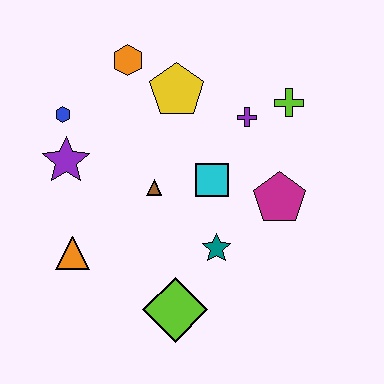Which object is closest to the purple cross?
The lime cross is closest to the purple cross.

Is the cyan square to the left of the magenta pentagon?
Yes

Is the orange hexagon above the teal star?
Yes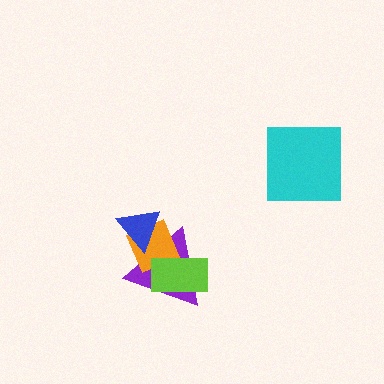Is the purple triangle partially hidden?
Yes, it is partially covered by another shape.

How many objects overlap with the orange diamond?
3 objects overlap with the orange diamond.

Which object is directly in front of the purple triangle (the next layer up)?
The orange diamond is directly in front of the purple triangle.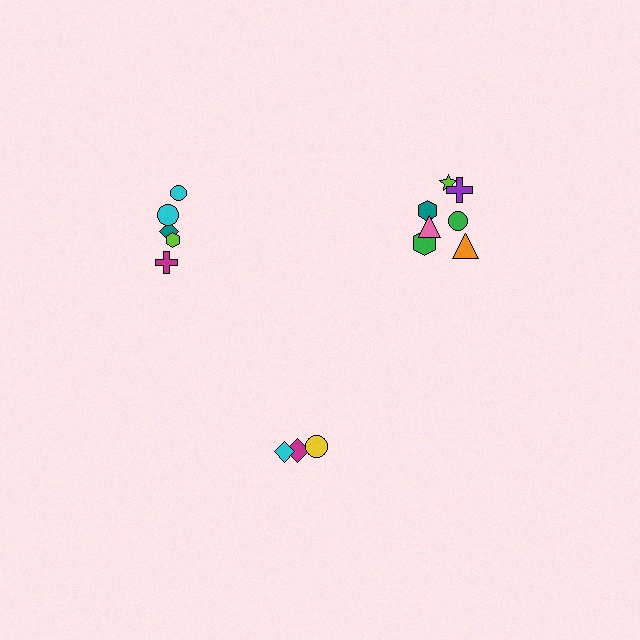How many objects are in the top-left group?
There are 5 objects.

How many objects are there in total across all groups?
There are 15 objects.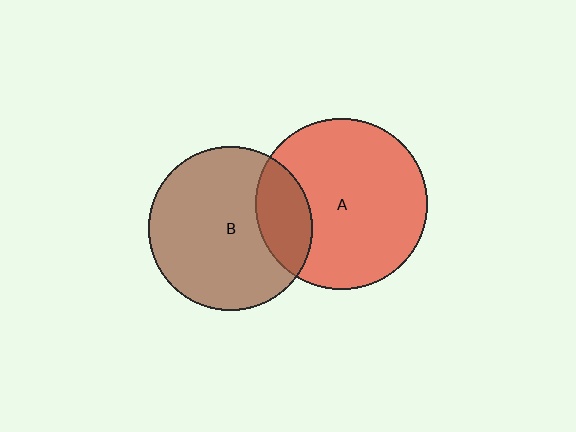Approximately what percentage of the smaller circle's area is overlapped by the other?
Approximately 20%.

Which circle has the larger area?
Circle A (red).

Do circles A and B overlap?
Yes.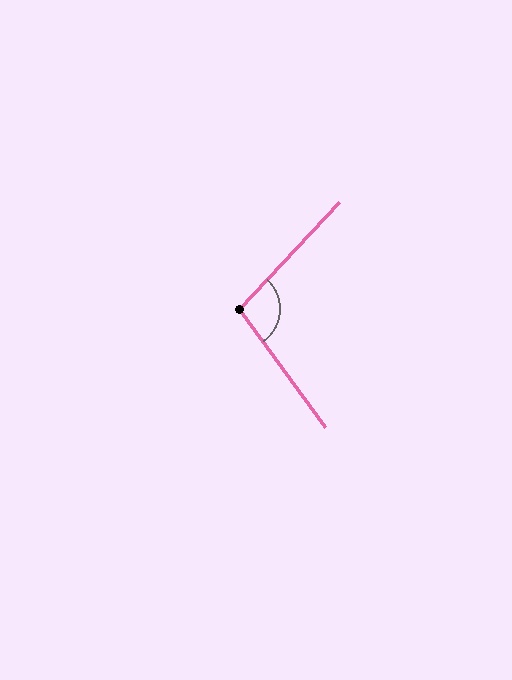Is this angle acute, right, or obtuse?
It is obtuse.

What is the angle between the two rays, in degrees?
Approximately 101 degrees.